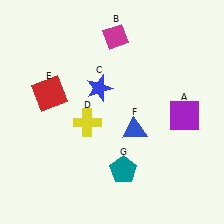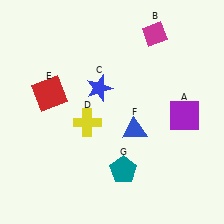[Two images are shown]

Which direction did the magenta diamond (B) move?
The magenta diamond (B) moved right.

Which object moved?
The magenta diamond (B) moved right.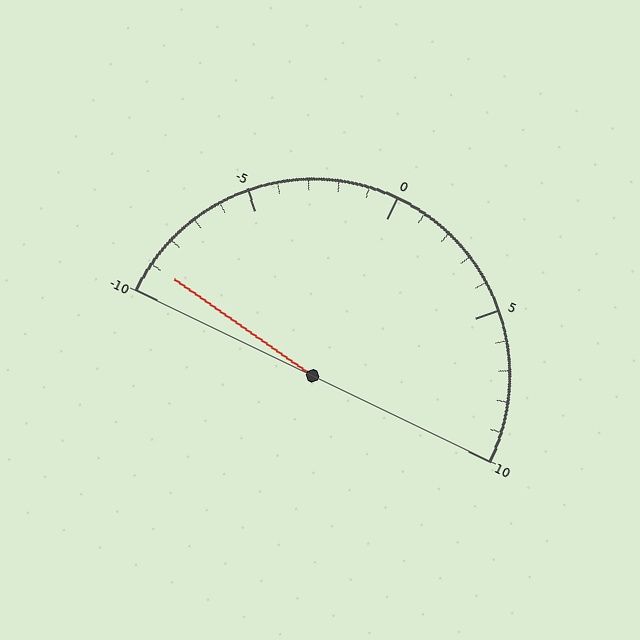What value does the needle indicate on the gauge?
The needle indicates approximately -9.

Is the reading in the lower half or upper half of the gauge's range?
The reading is in the lower half of the range (-10 to 10).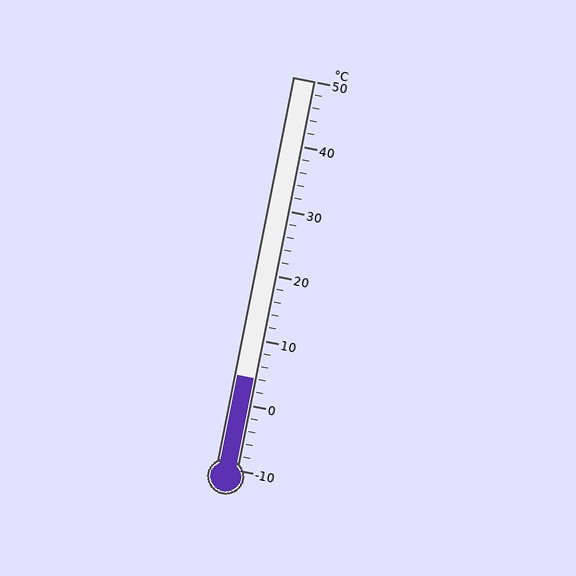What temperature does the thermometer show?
The thermometer shows approximately 4°C.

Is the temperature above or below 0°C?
The temperature is above 0°C.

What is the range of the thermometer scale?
The thermometer scale ranges from -10°C to 50°C.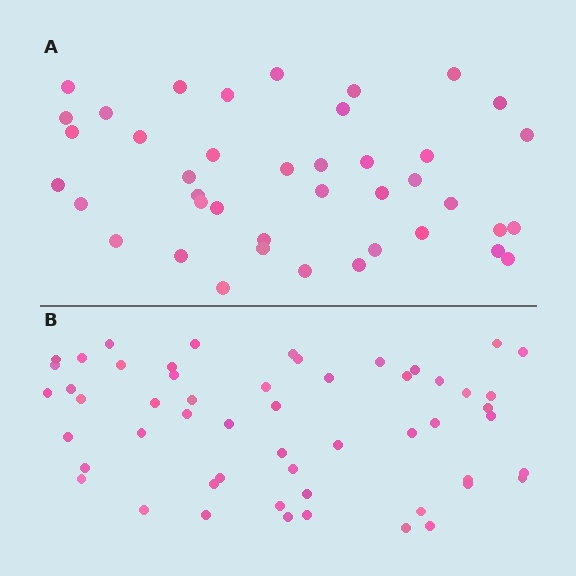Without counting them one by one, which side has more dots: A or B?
Region B (the bottom region) has more dots.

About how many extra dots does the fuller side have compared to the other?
Region B has approximately 15 more dots than region A.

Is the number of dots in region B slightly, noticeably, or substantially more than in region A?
Region B has noticeably more, but not dramatically so. The ratio is roughly 1.3 to 1.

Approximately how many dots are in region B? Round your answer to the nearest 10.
About 50 dots. (The exact count is 54, which rounds to 50.)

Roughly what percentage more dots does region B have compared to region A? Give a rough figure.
About 30% more.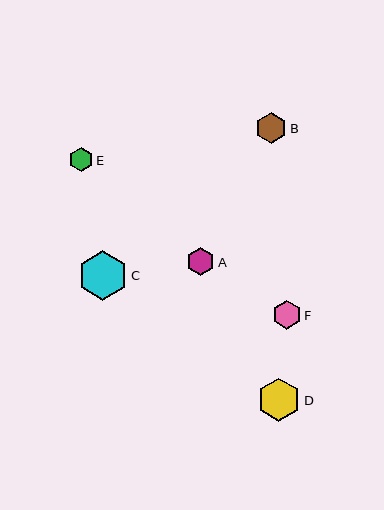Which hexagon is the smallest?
Hexagon E is the smallest with a size of approximately 24 pixels.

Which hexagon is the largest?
Hexagon C is the largest with a size of approximately 50 pixels.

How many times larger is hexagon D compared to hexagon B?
Hexagon D is approximately 1.4 times the size of hexagon B.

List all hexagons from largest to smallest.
From largest to smallest: C, D, B, F, A, E.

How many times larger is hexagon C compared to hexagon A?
Hexagon C is approximately 1.8 times the size of hexagon A.